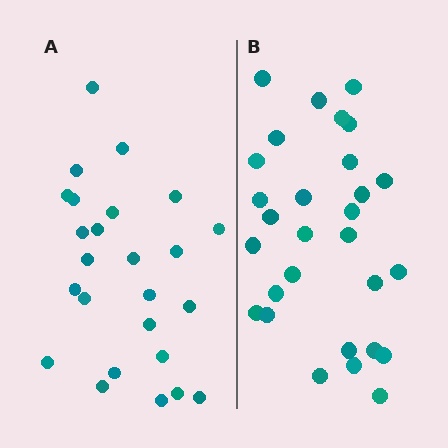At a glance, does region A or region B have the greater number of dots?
Region B (the right region) has more dots.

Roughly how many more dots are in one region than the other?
Region B has about 4 more dots than region A.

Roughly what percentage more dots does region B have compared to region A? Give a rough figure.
About 15% more.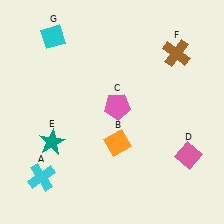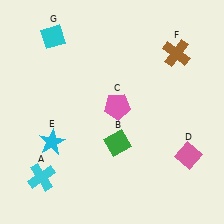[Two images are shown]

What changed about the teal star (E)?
In Image 1, E is teal. In Image 2, it changed to cyan.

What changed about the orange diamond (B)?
In Image 1, B is orange. In Image 2, it changed to green.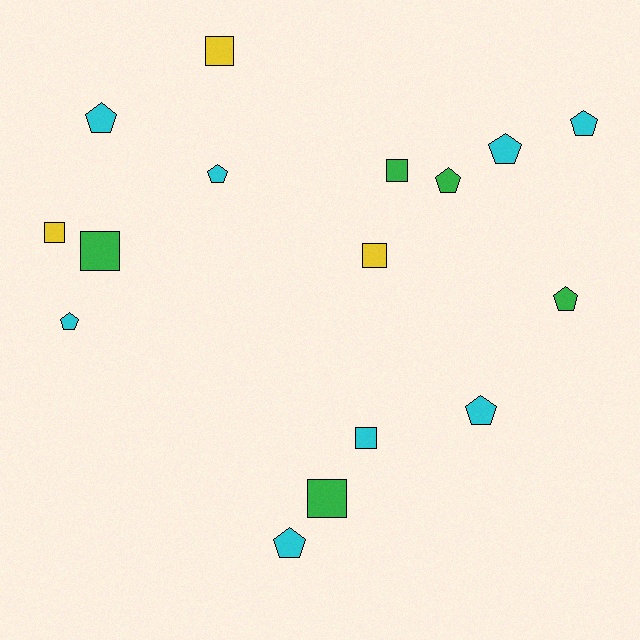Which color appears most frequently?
Cyan, with 8 objects.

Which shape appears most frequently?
Pentagon, with 9 objects.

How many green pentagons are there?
There are 2 green pentagons.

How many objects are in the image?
There are 16 objects.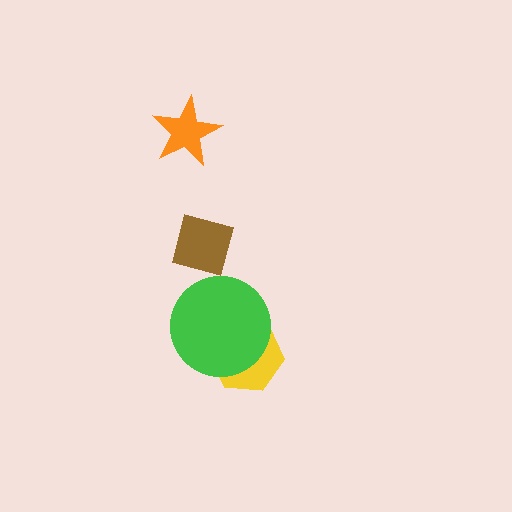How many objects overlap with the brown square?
0 objects overlap with the brown square.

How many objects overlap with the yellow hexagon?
1 object overlaps with the yellow hexagon.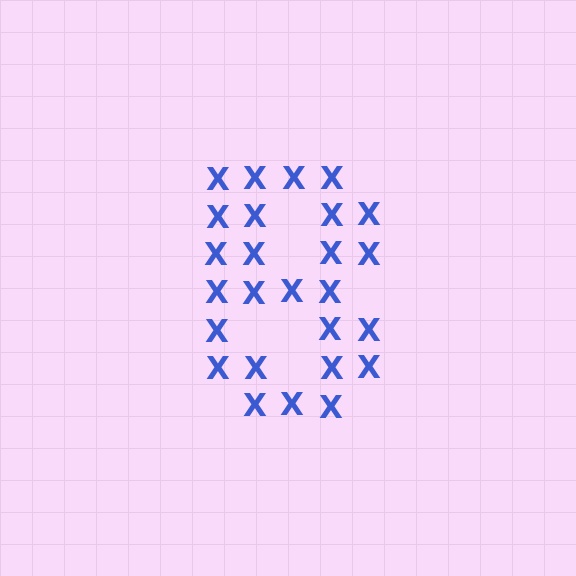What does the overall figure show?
The overall figure shows the digit 8.